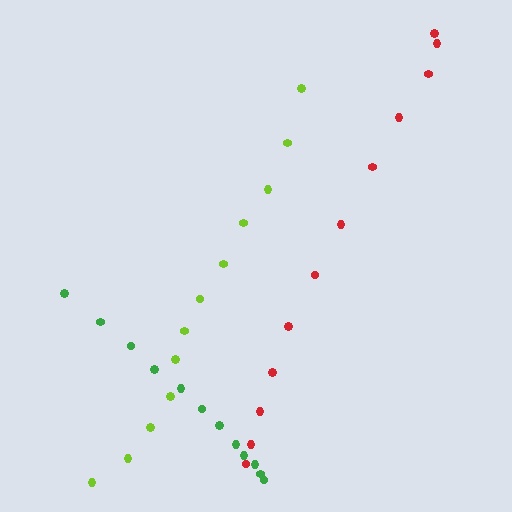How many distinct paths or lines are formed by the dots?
There are 3 distinct paths.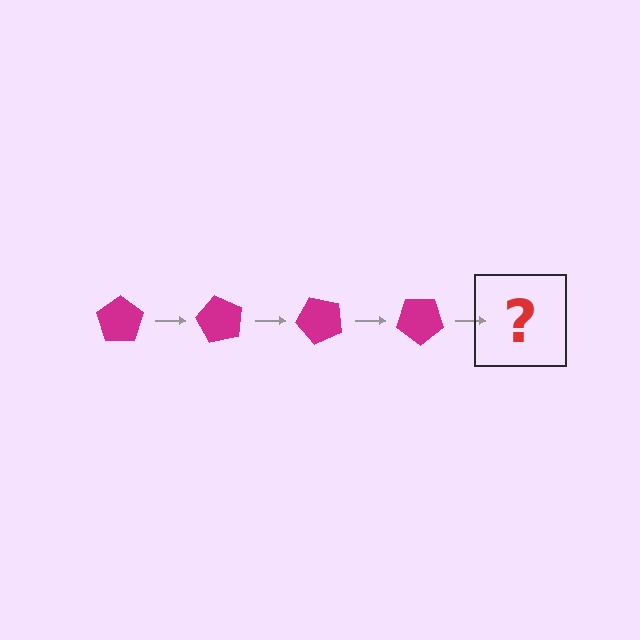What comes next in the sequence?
The next element should be a magenta pentagon rotated 240 degrees.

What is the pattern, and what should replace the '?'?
The pattern is that the pentagon rotates 60 degrees each step. The '?' should be a magenta pentagon rotated 240 degrees.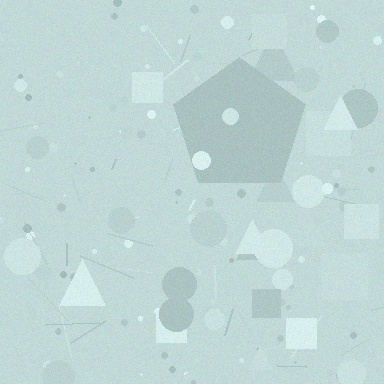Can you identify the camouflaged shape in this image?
The camouflaged shape is a pentagon.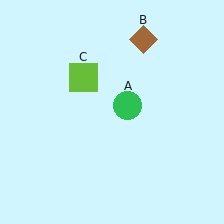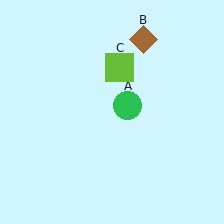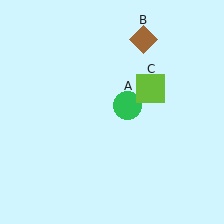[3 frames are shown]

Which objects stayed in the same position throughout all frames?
Green circle (object A) and brown diamond (object B) remained stationary.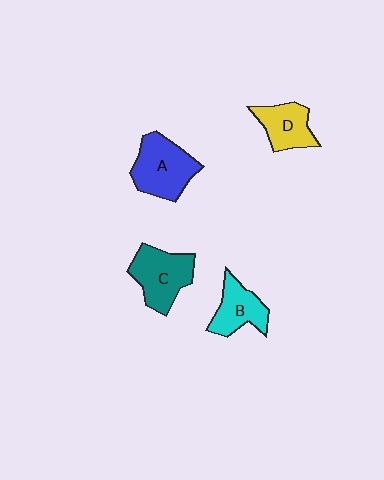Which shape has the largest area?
Shape A (blue).